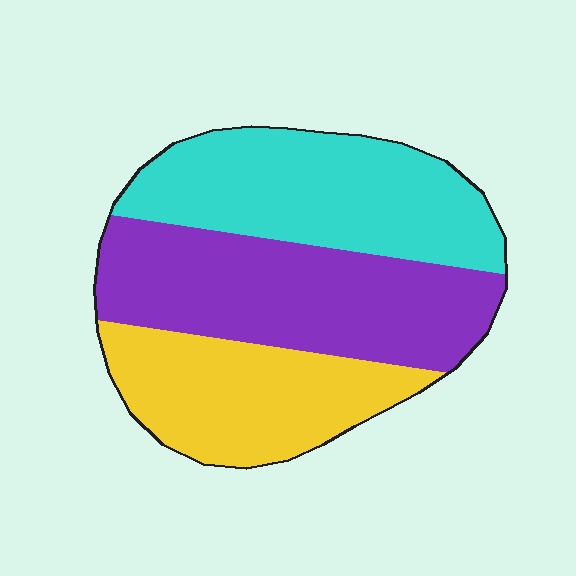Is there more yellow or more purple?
Purple.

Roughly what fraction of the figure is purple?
Purple takes up about three eighths (3/8) of the figure.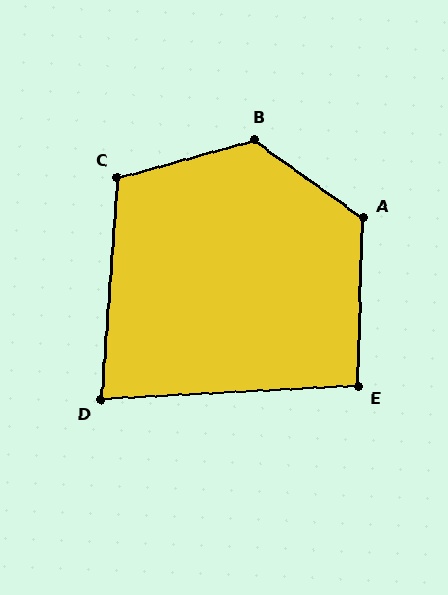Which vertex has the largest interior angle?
B, at approximately 129 degrees.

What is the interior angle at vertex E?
Approximately 95 degrees (obtuse).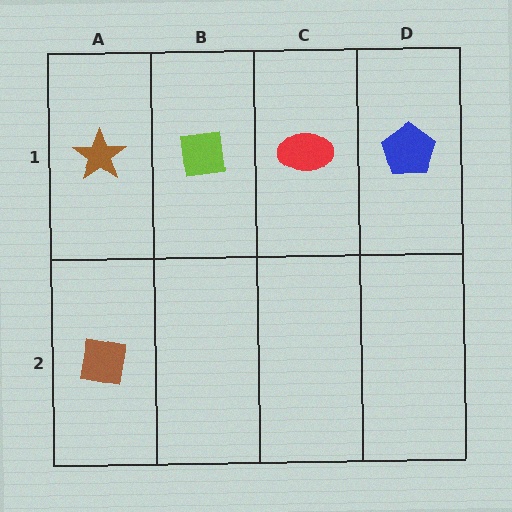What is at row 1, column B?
A lime square.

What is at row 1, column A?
A brown star.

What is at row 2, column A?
A brown square.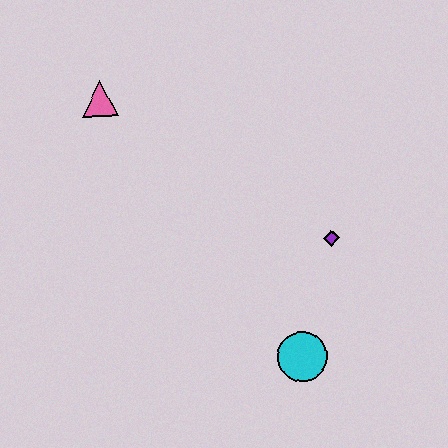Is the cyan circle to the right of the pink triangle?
Yes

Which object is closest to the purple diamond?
The cyan circle is closest to the purple diamond.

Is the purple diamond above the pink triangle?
No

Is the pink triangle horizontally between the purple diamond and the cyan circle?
No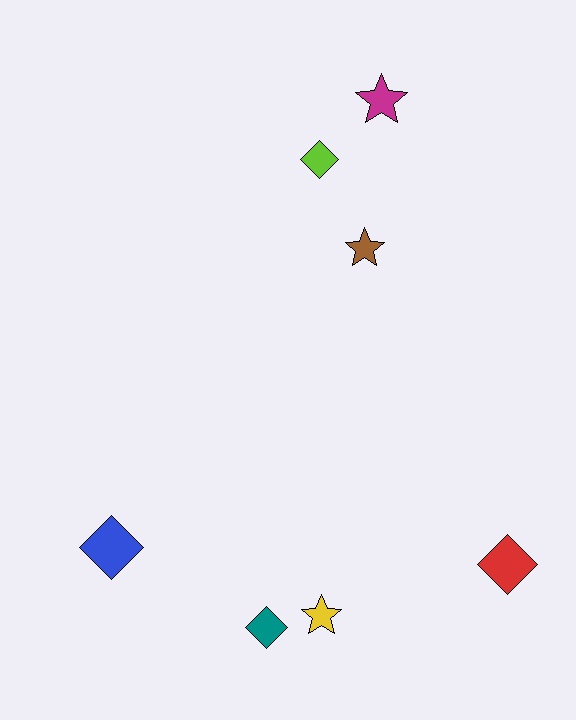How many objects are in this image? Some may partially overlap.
There are 7 objects.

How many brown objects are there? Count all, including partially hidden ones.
There is 1 brown object.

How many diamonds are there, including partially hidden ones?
There are 4 diamonds.